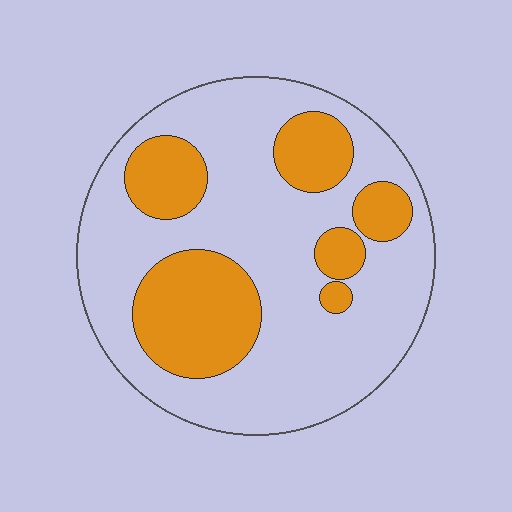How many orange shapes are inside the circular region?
6.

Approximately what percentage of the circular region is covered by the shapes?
Approximately 30%.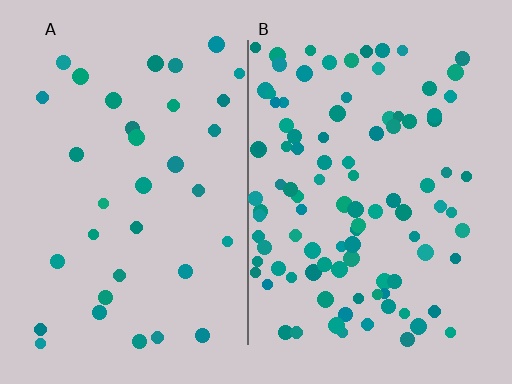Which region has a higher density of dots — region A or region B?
B (the right).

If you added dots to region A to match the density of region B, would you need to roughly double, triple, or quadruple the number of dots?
Approximately triple.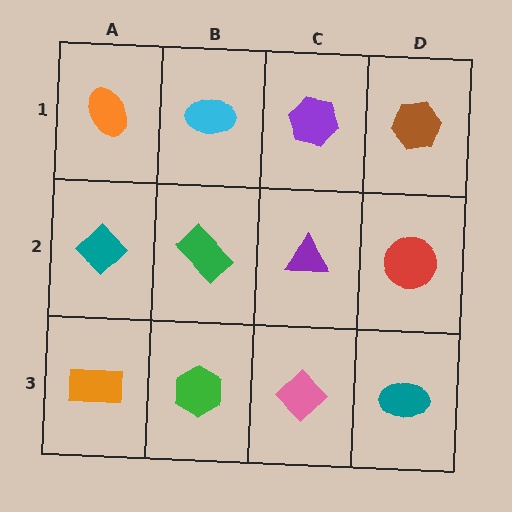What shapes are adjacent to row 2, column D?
A brown hexagon (row 1, column D), a teal ellipse (row 3, column D), a purple triangle (row 2, column C).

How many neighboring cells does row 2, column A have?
3.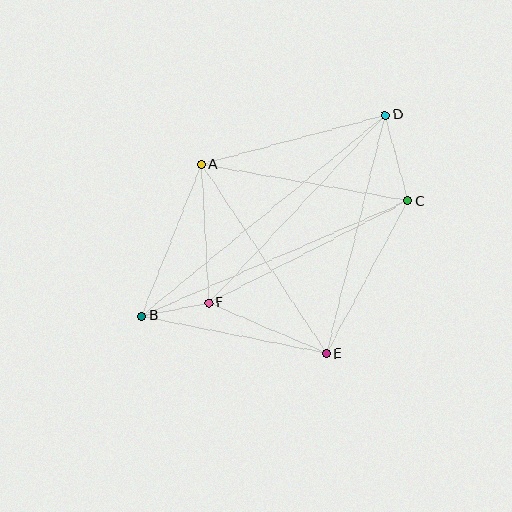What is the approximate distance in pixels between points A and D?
The distance between A and D is approximately 190 pixels.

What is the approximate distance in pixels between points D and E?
The distance between D and E is approximately 245 pixels.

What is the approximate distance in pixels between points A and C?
The distance between A and C is approximately 210 pixels.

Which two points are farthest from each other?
Points B and D are farthest from each other.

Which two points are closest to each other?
Points B and F are closest to each other.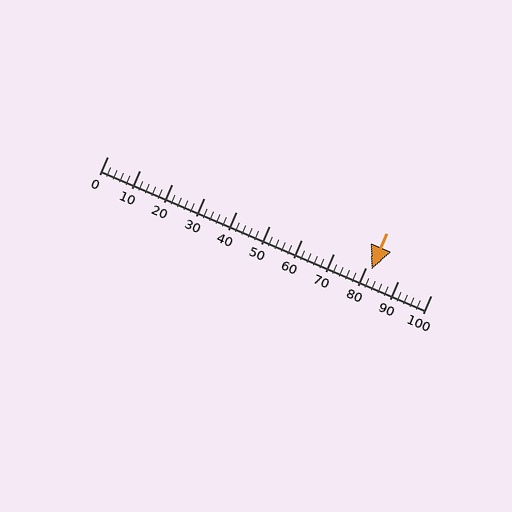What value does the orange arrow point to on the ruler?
The orange arrow points to approximately 82.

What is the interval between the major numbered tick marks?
The major tick marks are spaced 10 units apart.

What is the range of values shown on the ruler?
The ruler shows values from 0 to 100.